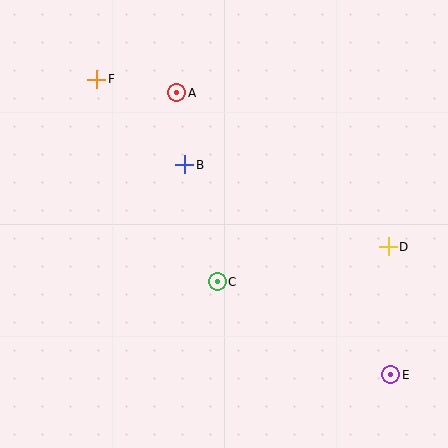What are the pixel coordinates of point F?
Point F is at (97, 79).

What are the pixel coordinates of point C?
Point C is at (217, 282).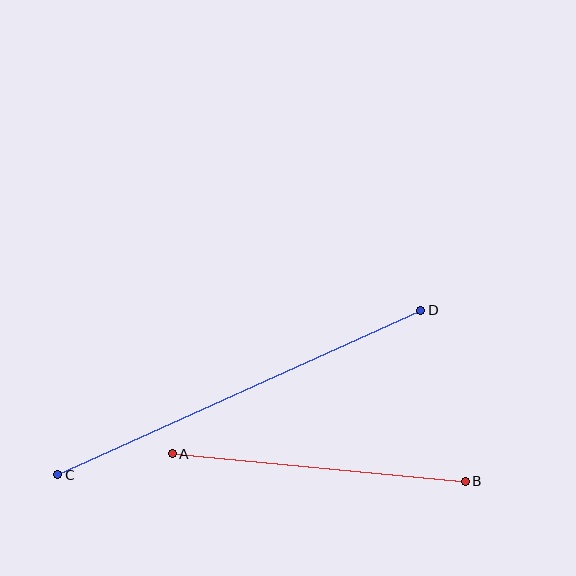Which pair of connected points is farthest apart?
Points C and D are farthest apart.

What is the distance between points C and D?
The distance is approximately 398 pixels.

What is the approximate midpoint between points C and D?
The midpoint is at approximately (239, 393) pixels.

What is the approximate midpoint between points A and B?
The midpoint is at approximately (319, 468) pixels.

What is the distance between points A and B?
The distance is approximately 294 pixels.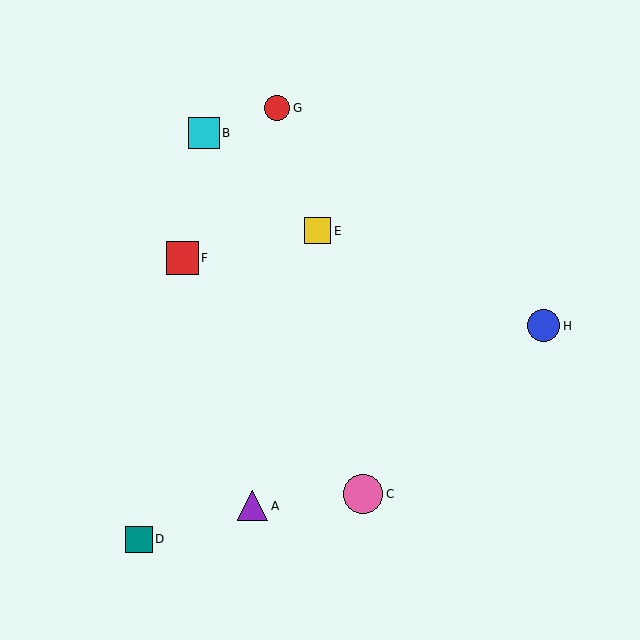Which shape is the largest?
The pink circle (labeled C) is the largest.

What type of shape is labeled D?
Shape D is a teal square.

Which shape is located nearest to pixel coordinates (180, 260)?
The red square (labeled F) at (182, 258) is nearest to that location.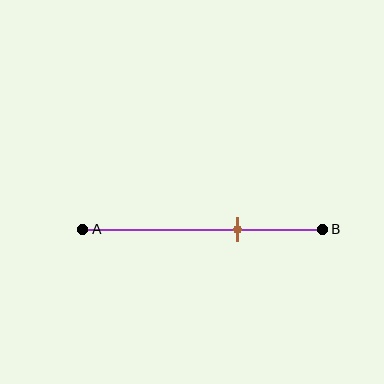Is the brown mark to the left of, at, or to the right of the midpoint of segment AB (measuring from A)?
The brown mark is to the right of the midpoint of segment AB.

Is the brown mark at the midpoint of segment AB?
No, the mark is at about 65% from A, not at the 50% midpoint.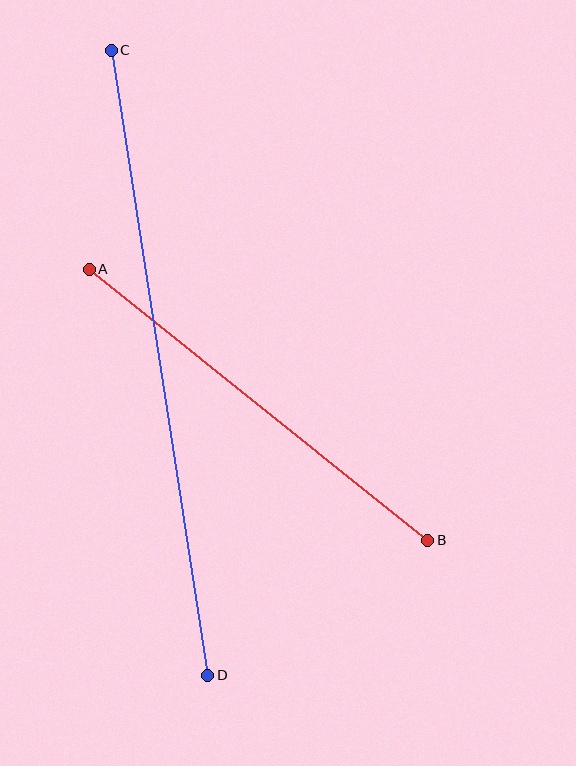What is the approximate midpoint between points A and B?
The midpoint is at approximately (258, 405) pixels.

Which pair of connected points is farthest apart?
Points C and D are farthest apart.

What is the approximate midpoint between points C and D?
The midpoint is at approximately (159, 363) pixels.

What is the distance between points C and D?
The distance is approximately 633 pixels.